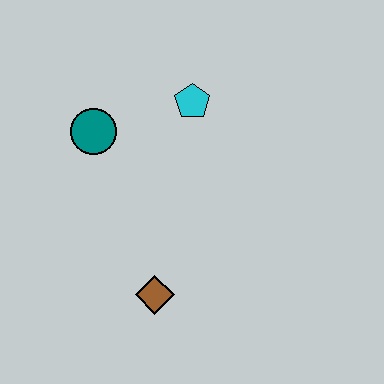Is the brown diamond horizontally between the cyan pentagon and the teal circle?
Yes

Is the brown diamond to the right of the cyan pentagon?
No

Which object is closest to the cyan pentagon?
The teal circle is closest to the cyan pentagon.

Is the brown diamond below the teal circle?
Yes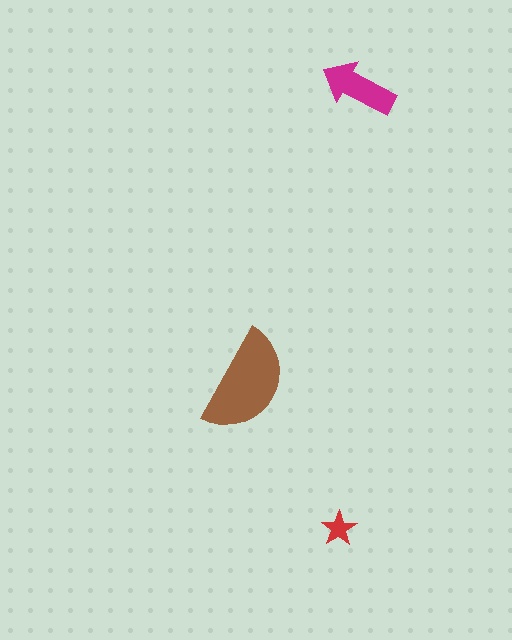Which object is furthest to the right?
The magenta arrow is rightmost.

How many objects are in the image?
There are 3 objects in the image.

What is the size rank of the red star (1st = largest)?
3rd.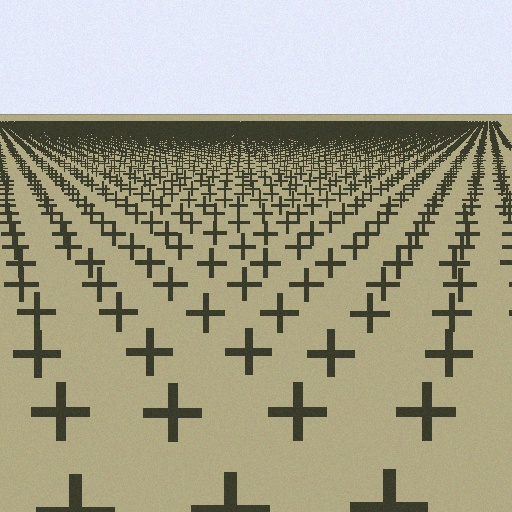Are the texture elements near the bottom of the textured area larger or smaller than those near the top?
Larger. Near the bottom, elements are closer to the viewer and appear at a bigger on-screen size.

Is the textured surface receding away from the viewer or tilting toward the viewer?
The surface is receding away from the viewer. Texture elements get smaller and denser toward the top.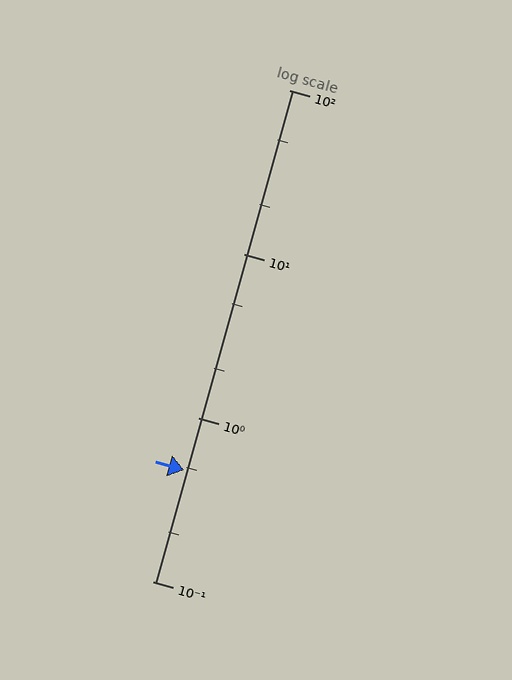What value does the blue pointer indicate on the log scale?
The pointer indicates approximately 0.48.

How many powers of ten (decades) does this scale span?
The scale spans 3 decades, from 0.1 to 100.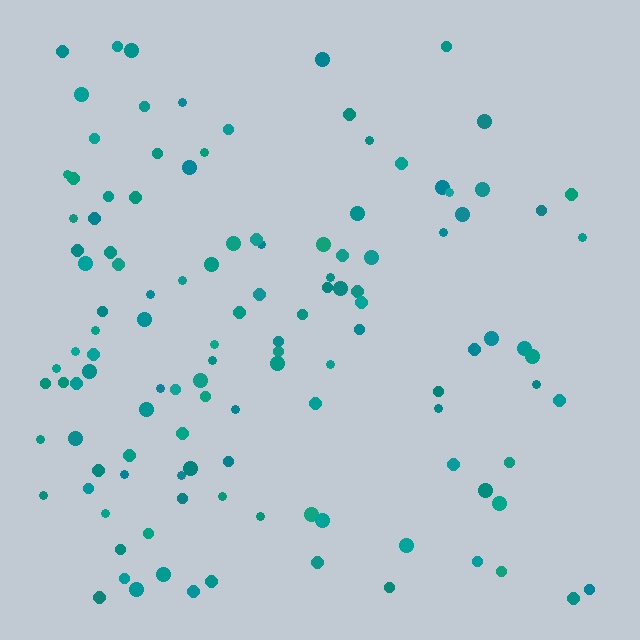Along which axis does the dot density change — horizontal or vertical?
Horizontal.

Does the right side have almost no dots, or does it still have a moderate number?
Still a moderate number, just noticeably fewer than the left.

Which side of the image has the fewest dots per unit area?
The right.